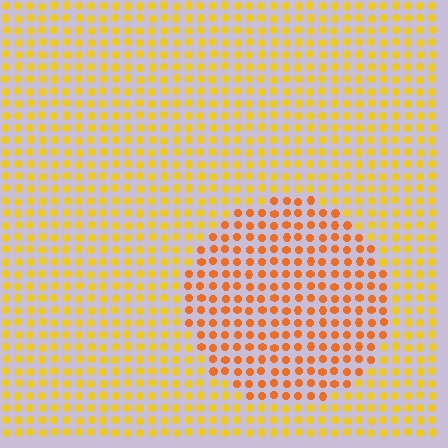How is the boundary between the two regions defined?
The boundary is defined purely by a slight shift in hue (about 28 degrees). Spacing, size, and orientation are identical on both sides.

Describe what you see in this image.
The image is filled with small yellow elements in a uniform arrangement. A circle-shaped region is visible where the elements are tinted to a slightly different hue, forming a subtle color boundary.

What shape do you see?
I see a circle.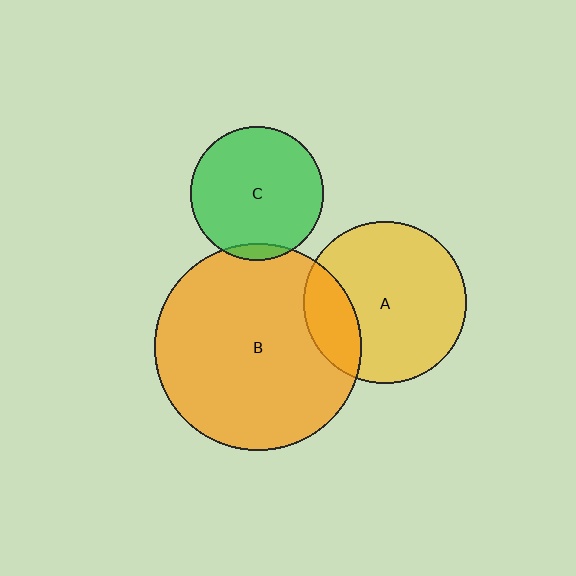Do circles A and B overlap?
Yes.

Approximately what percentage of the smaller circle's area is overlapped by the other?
Approximately 20%.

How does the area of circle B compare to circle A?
Approximately 1.6 times.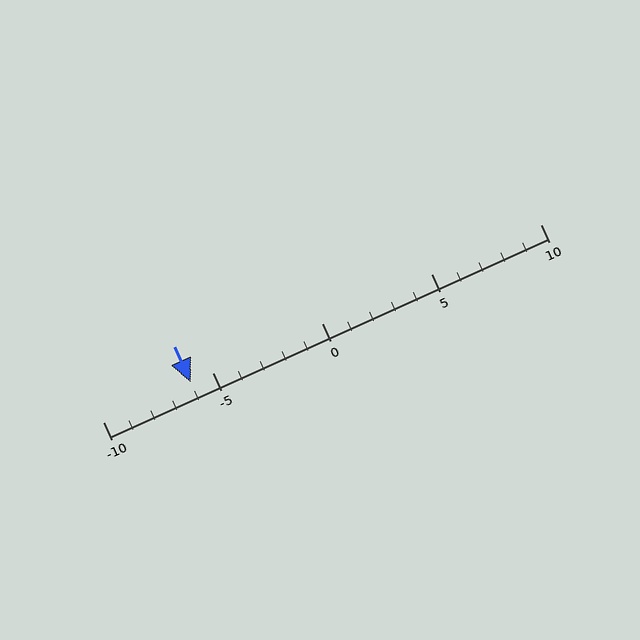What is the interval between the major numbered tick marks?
The major tick marks are spaced 5 units apart.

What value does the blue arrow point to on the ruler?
The blue arrow points to approximately -6.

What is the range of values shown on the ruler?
The ruler shows values from -10 to 10.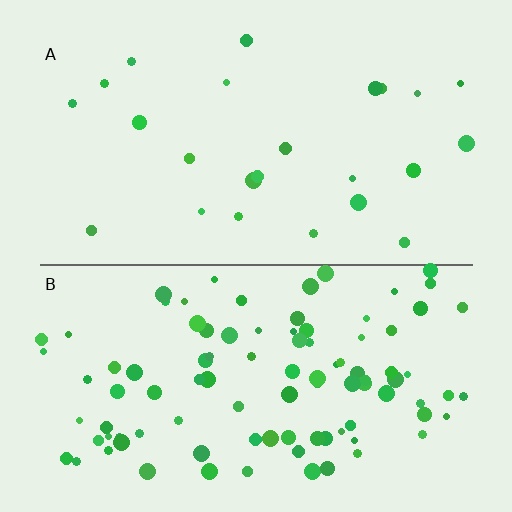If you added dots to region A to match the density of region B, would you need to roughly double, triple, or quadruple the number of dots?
Approximately quadruple.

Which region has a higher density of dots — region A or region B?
B (the bottom).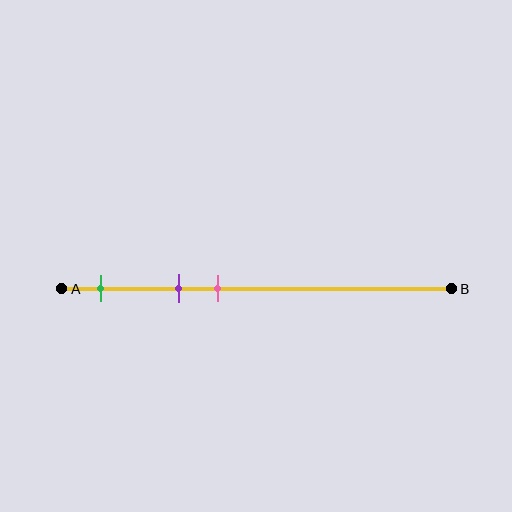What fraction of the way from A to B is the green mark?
The green mark is approximately 10% (0.1) of the way from A to B.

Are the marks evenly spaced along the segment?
Yes, the marks are approximately evenly spaced.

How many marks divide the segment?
There are 3 marks dividing the segment.